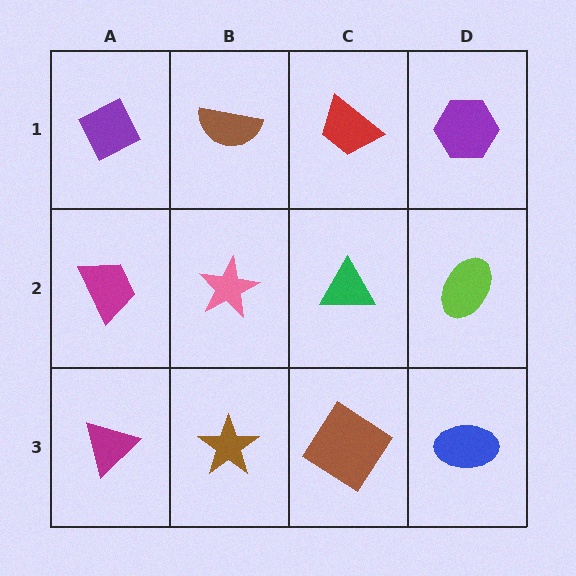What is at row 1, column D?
A purple hexagon.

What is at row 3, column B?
A brown star.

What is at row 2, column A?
A magenta trapezoid.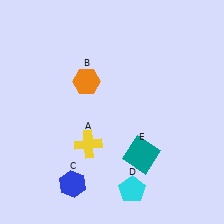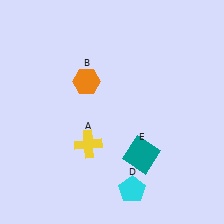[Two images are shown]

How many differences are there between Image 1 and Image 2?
There is 1 difference between the two images.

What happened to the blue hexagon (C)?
The blue hexagon (C) was removed in Image 2. It was in the bottom-left area of Image 1.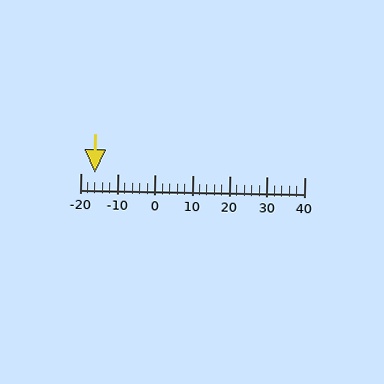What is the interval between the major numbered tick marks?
The major tick marks are spaced 10 units apart.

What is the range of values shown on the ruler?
The ruler shows values from -20 to 40.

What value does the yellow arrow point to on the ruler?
The yellow arrow points to approximately -16.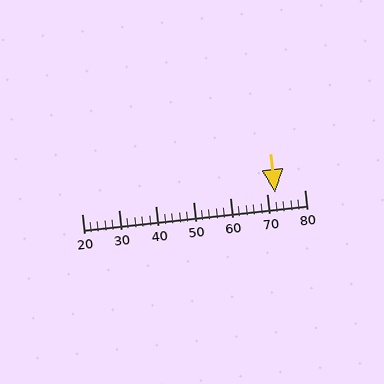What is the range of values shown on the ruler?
The ruler shows values from 20 to 80.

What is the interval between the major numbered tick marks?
The major tick marks are spaced 10 units apart.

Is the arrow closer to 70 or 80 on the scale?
The arrow is closer to 70.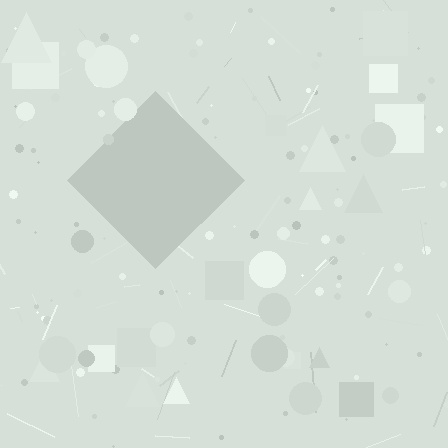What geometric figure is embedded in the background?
A diamond is embedded in the background.